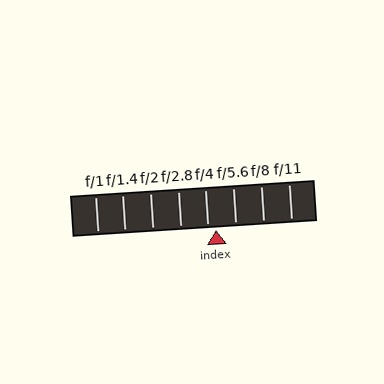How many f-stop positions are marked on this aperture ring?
There are 8 f-stop positions marked.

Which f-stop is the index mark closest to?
The index mark is closest to f/4.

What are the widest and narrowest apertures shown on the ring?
The widest aperture shown is f/1 and the narrowest is f/11.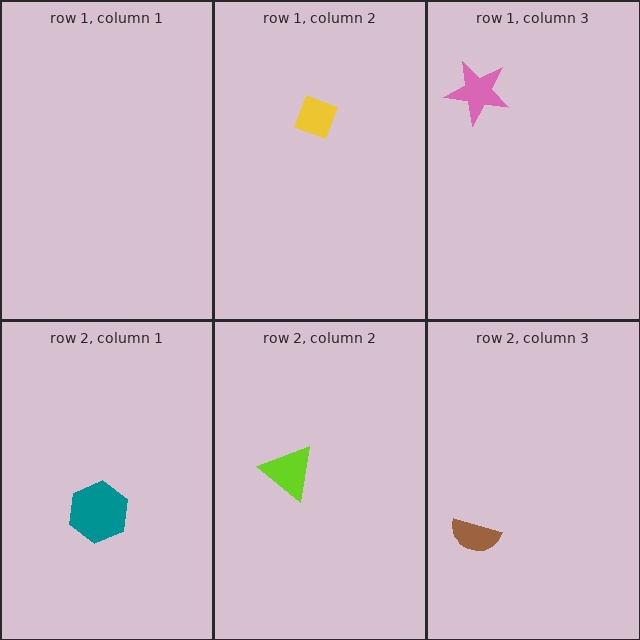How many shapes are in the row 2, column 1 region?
1.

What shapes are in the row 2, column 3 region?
The brown semicircle.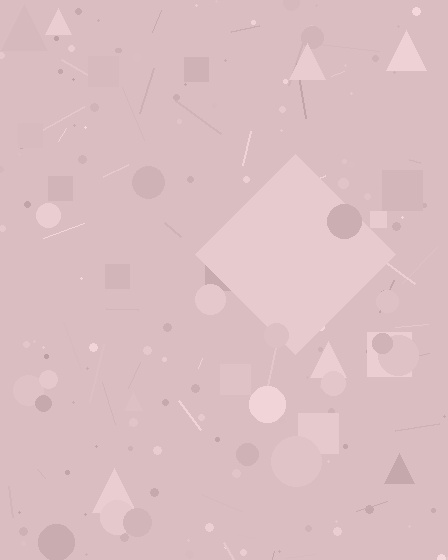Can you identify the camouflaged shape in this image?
The camouflaged shape is a diamond.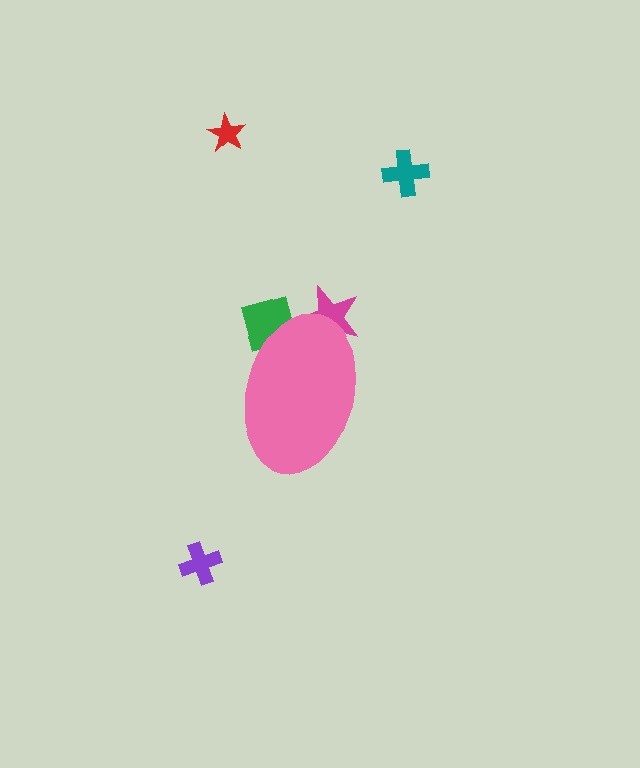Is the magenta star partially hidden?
Yes, the magenta star is partially hidden behind the pink ellipse.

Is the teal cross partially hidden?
No, the teal cross is fully visible.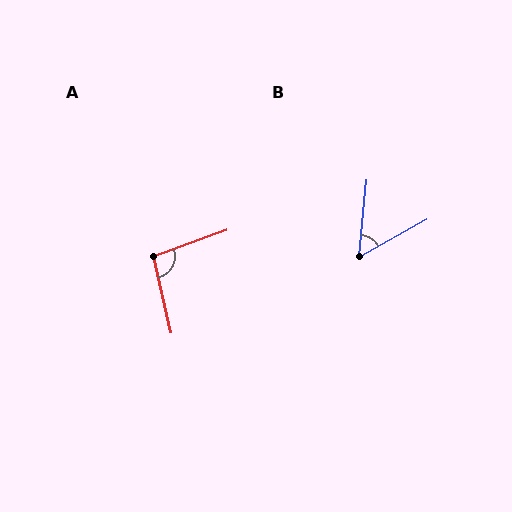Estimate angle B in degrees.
Approximately 55 degrees.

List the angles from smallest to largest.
B (55°), A (97°).